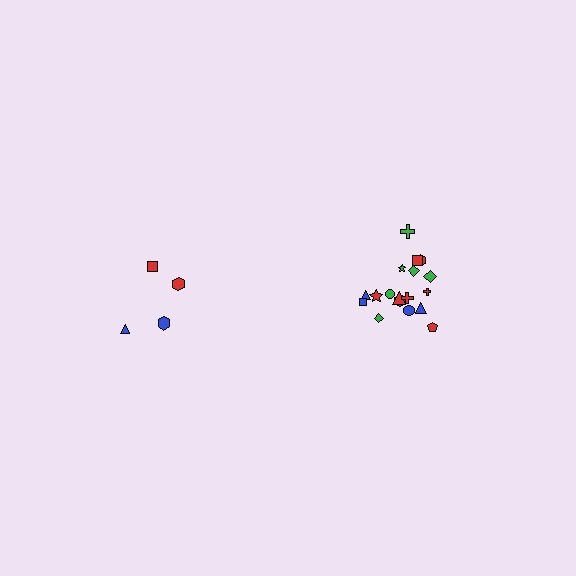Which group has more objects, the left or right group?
The right group.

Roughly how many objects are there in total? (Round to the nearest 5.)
Roughly 20 objects in total.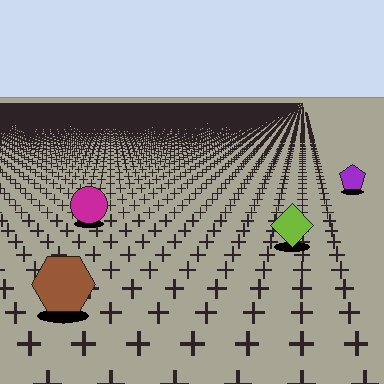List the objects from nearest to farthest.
From nearest to farthest: the brown hexagon, the lime diamond, the magenta circle, the purple pentagon.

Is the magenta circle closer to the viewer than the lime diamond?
No. The lime diamond is closer — you can tell from the texture gradient: the ground texture is coarser near it.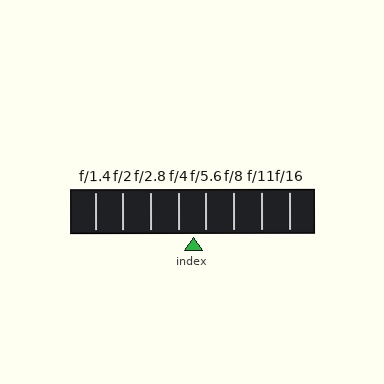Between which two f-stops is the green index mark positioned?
The index mark is between f/4 and f/5.6.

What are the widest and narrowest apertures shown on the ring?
The widest aperture shown is f/1.4 and the narrowest is f/16.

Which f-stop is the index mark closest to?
The index mark is closest to f/5.6.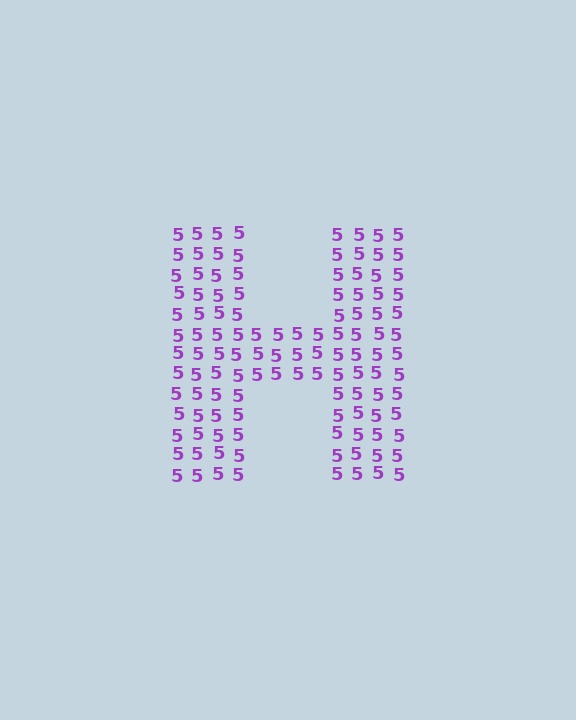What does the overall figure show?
The overall figure shows the letter H.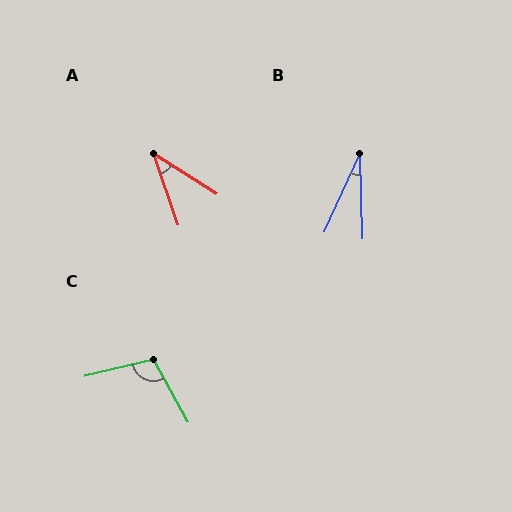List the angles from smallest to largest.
B (26°), A (38°), C (106°).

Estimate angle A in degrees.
Approximately 38 degrees.